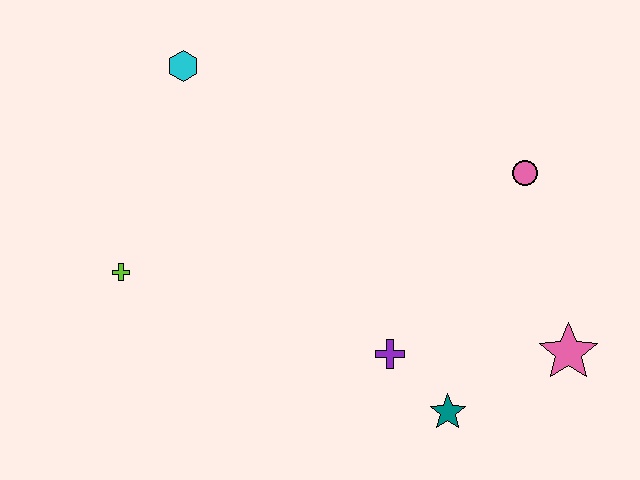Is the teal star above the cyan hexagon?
No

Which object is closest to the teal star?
The purple cross is closest to the teal star.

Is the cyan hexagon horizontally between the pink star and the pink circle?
No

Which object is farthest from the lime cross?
The pink star is farthest from the lime cross.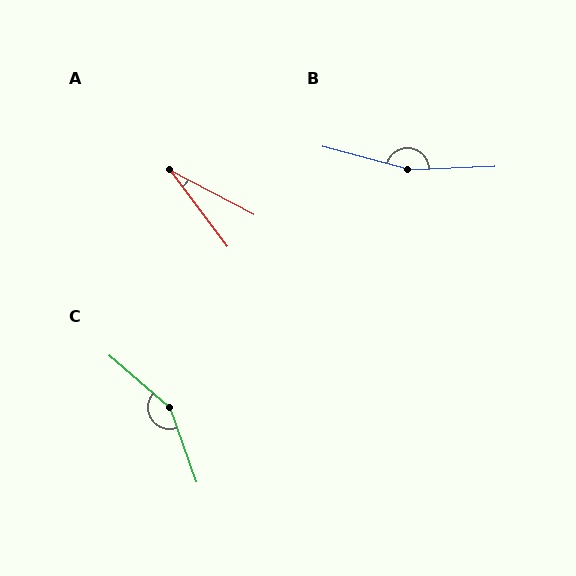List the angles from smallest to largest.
A (25°), C (151°), B (163°).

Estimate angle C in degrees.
Approximately 151 degrees.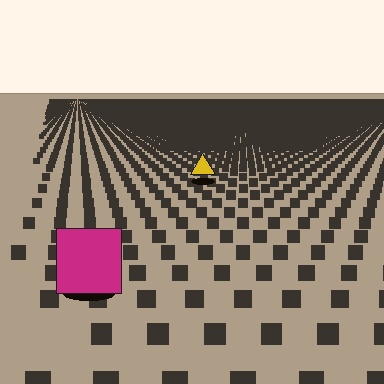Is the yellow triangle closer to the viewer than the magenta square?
No. The magenta square is closer — you can tell from the texture gradient: the ground texture is coarser near it.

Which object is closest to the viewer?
The magenta square is closest. The texture marks near it are larger and more spread out.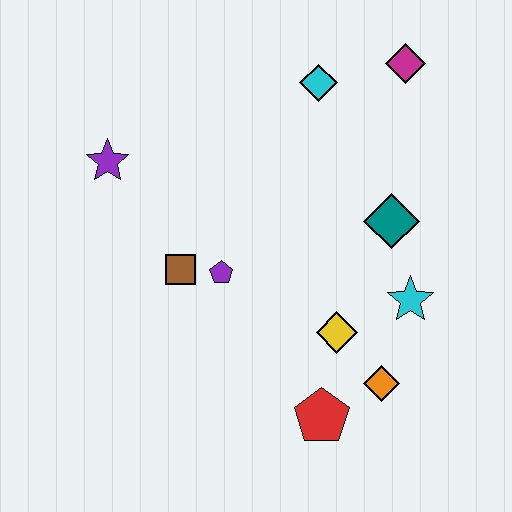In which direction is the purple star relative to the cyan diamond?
The purple star is to the left of the cyan diamond.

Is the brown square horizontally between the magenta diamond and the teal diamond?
No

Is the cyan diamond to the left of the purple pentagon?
No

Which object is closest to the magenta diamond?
The cyan diamond is closest to the magenta diamond.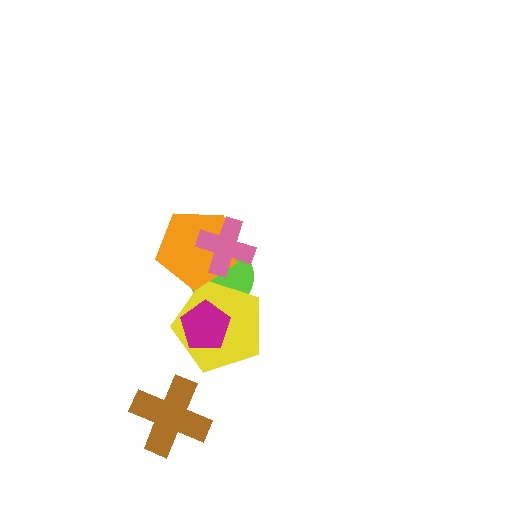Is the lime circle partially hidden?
Yes, it is partially covered by another shape.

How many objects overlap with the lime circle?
4 objects overlap with the lime circle.